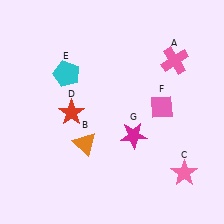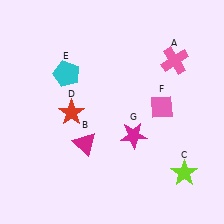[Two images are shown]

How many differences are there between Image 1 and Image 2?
There are 2 differences between the two images.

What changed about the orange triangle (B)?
In Image 1, B is orange. In Image 2, it changed to magenta.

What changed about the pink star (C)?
In Image 1, C is pink. In Image 2, it changed to lime.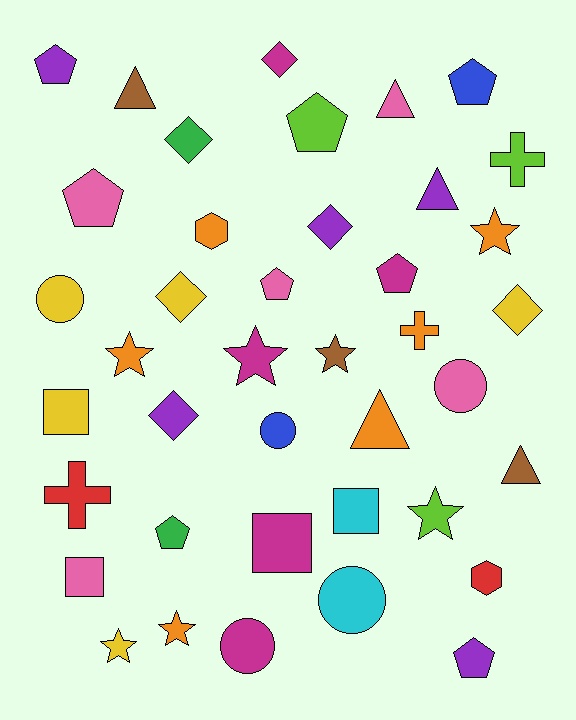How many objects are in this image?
There are 40 objects.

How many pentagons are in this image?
There are 8 pentagons.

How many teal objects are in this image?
There are no teal objects.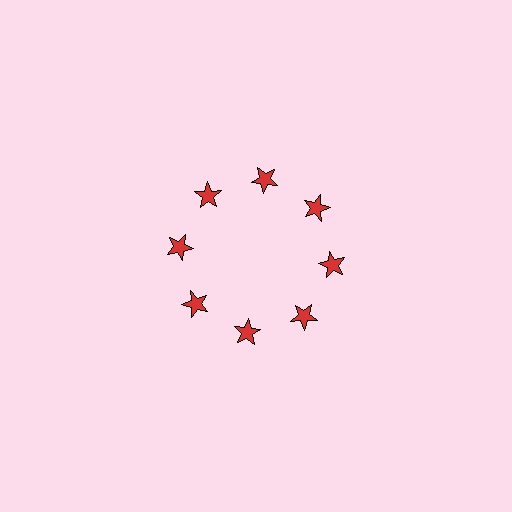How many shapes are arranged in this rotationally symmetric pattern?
There are 8 shapes, arranged in 8 groups of 1.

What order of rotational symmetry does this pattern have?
This pattern has 8-fold rotational symmetry.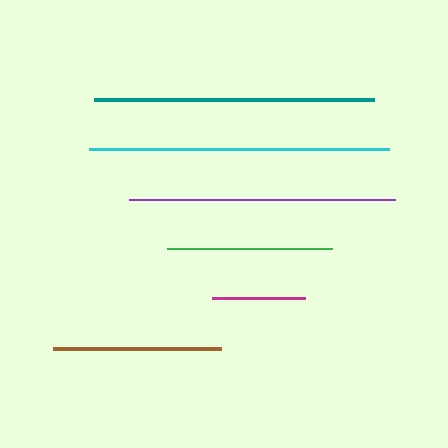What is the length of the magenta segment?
The magenta segment is approximately 93 pixels long.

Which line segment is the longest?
The cyan line is the longest at approximately 300 pixels.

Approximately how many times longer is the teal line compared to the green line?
The teal line is approximately 1.7 times the length of the green line.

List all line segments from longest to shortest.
From longest to shortest: cyan, teal, purple, brown, green, magenta.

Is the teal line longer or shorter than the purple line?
The teal line is longer than the purple line.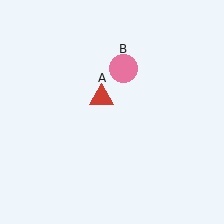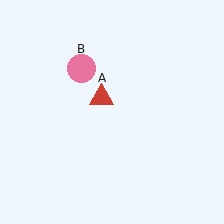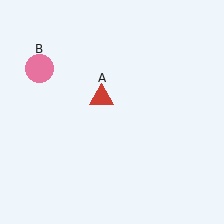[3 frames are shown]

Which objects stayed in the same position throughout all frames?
Red triangle (object A) remained stationary.